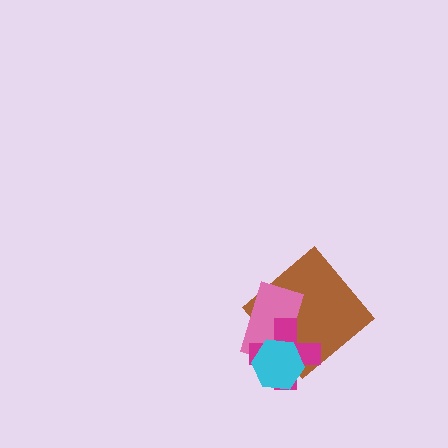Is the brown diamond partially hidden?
Yes, it is partially covered by another shape.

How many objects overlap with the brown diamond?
3 objects overlap with the brown diamond.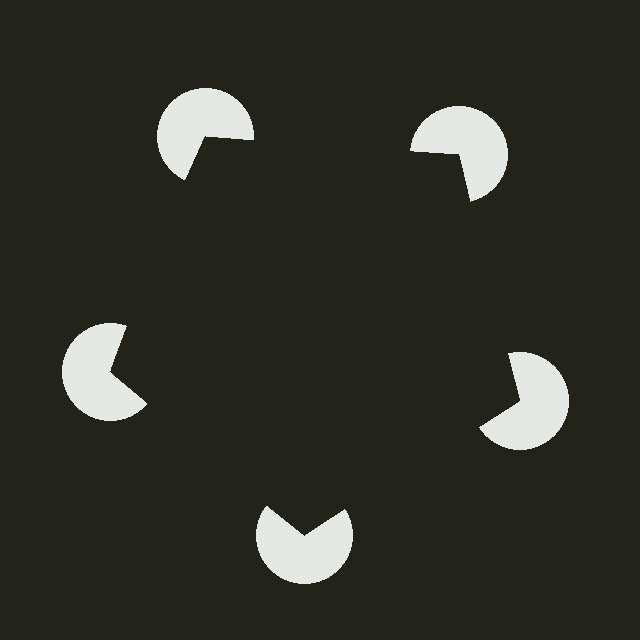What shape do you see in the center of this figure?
An illusory pentagon — its edges are inferred from the aligned wedge cuts in the pac-man discs, not physically drawn.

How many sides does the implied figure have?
5 sides.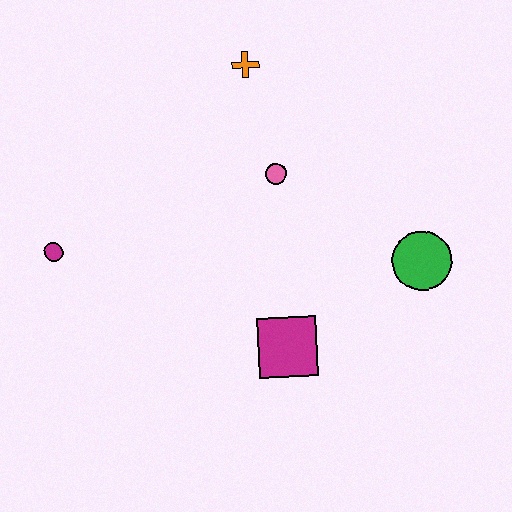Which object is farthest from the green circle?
The magenta circle is farthest from the green circle.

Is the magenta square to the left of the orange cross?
No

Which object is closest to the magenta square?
The green circle is closest to the magenta square.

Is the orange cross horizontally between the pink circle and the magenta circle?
Yes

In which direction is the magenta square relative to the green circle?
The magenta square is to the left of the green circle.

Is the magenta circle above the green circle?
Yes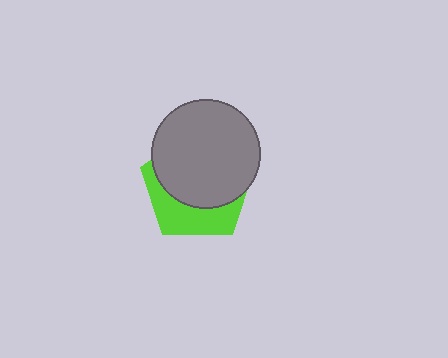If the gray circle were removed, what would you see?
You would see the complete lime pentagon.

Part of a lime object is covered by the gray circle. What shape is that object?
It is a pentagon.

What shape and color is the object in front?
The object in front is a gray circle.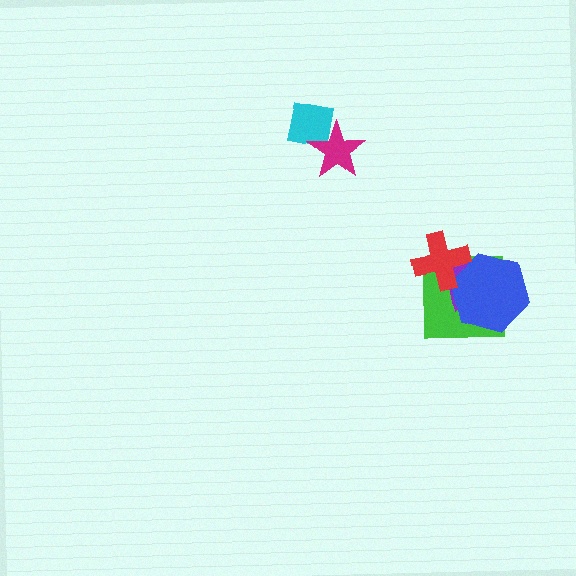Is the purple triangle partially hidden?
Yes, it is partially covered by another shape.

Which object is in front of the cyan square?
The magenta star is in front of the cyan square.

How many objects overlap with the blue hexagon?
3 objects overlap with the blue hexagon.